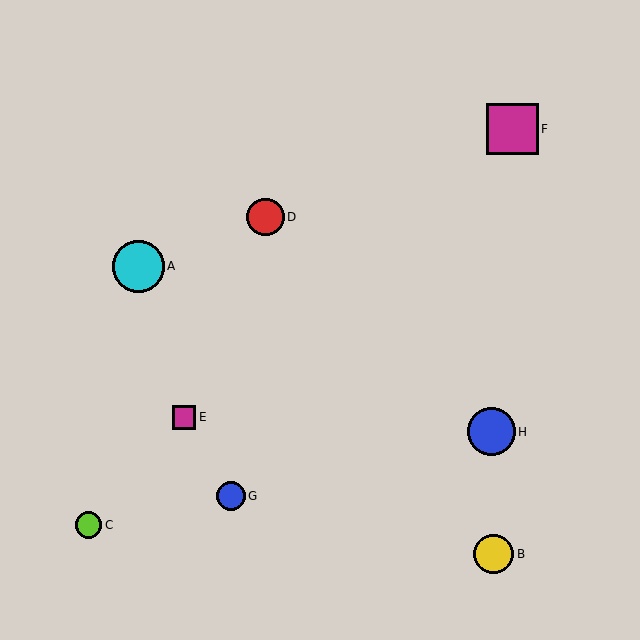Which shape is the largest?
The cyan circle (labeled A) is the largest.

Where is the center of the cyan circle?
The center of the cyan circle is at (138, 266).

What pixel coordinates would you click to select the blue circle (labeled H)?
Click at (491, 432) to select the blue circle H.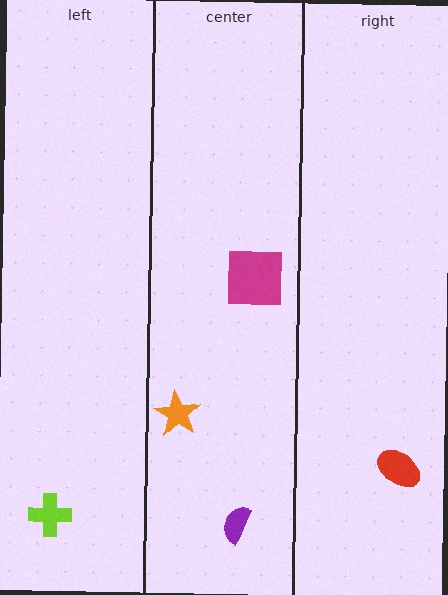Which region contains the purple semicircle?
The center region.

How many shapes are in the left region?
1.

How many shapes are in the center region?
3.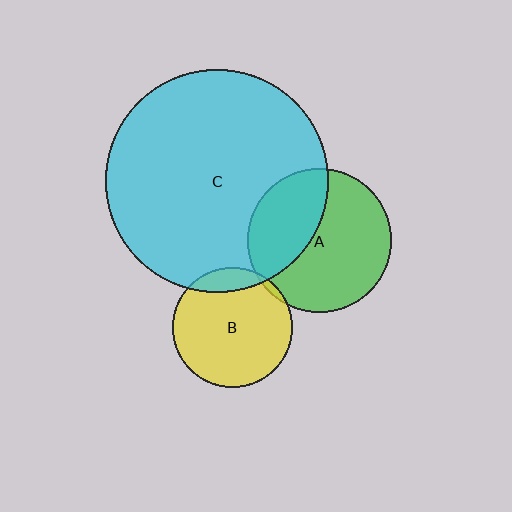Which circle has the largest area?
Circle C (cyan).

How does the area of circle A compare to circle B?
Approximately 1.4 times.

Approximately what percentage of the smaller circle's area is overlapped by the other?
Approximately 5%.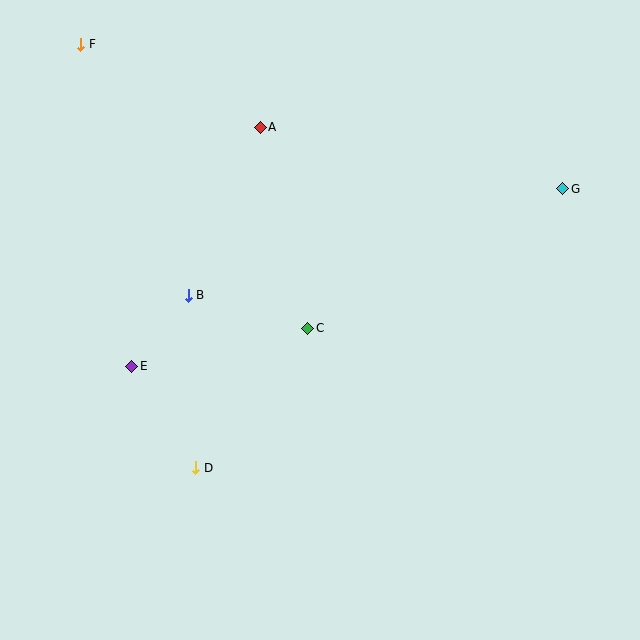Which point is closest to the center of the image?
Point C at (308, 328) is closest to the center.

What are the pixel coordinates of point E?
Point E is at (132, 366).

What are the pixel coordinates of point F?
Point F is at (81, 44).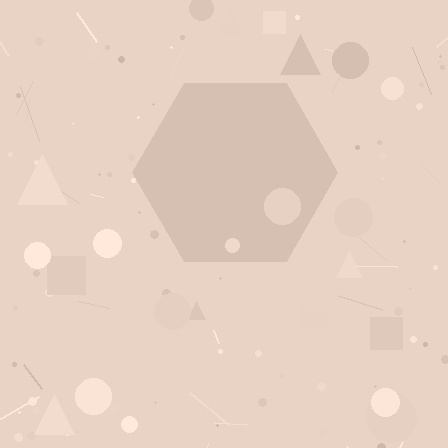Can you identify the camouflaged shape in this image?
The camouflaged shape is a hexagon.